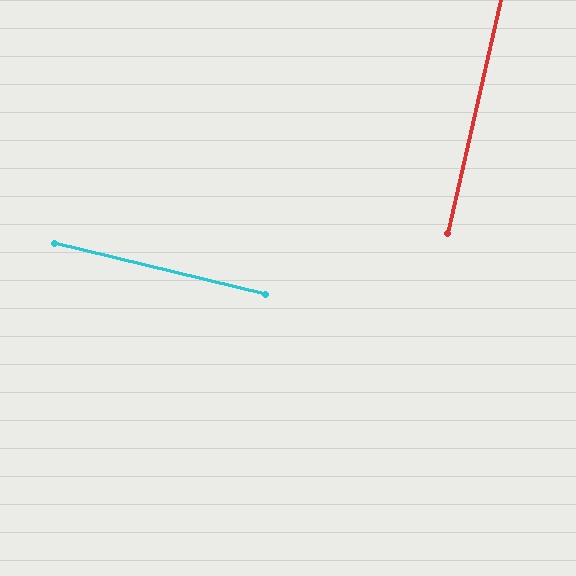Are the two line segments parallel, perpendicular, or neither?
Perpendicular — they meet at approximately 89°.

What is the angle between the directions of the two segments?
Approximately 89 degrees.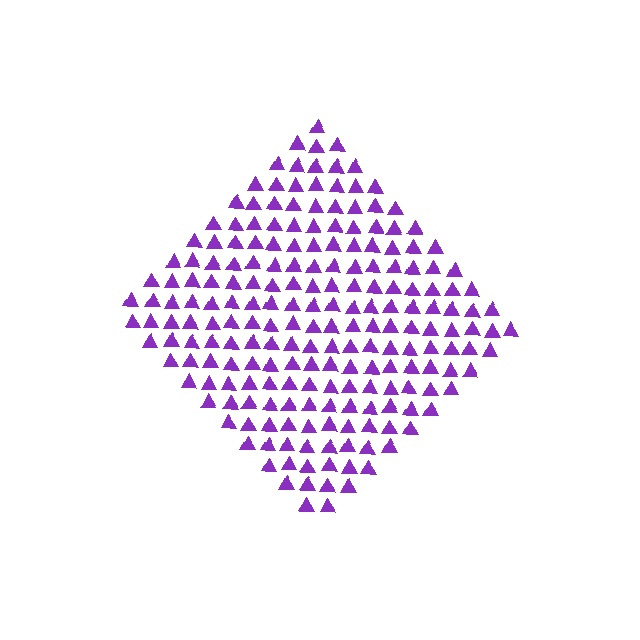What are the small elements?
The small elements are triangles.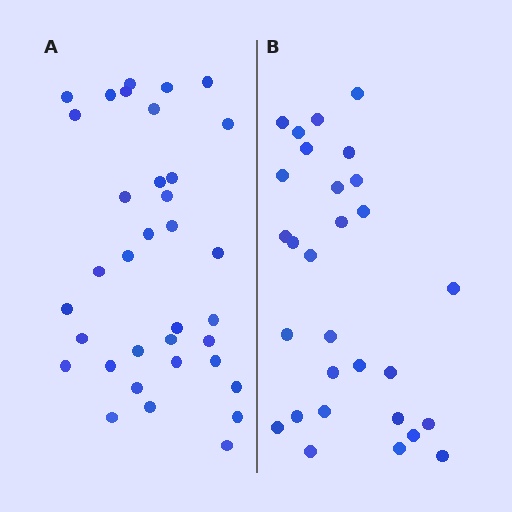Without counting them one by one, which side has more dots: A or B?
Region A (the left region) has more dots.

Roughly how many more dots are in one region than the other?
Region A has about 6 more dots than region B.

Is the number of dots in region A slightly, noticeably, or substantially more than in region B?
Region A has only slightly more — the two regions are fairly close. The ratio is roughly 1.2 to 1.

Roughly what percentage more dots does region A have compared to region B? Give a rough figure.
About 20% more.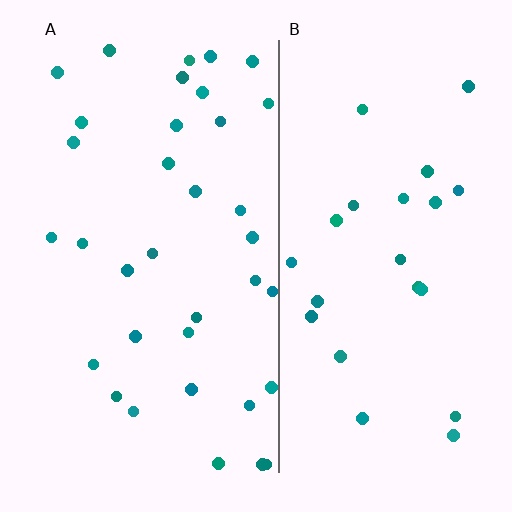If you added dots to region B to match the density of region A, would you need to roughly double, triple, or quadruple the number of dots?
Approximately double.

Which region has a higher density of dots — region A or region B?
A (the left).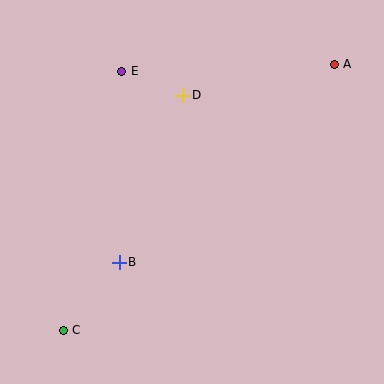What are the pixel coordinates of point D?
Point D is at (183, 95).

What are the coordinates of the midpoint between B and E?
The midpoint between B and E is at (121, 167).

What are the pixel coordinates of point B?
Point B is at (119, 262).